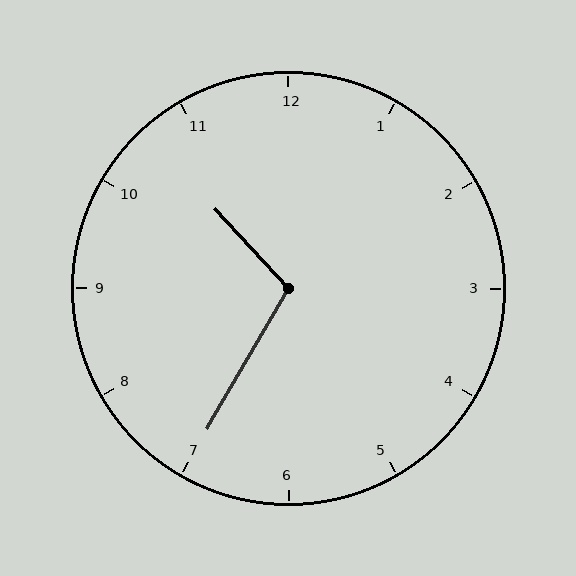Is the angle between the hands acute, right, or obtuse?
It is obtuse.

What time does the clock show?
10:35.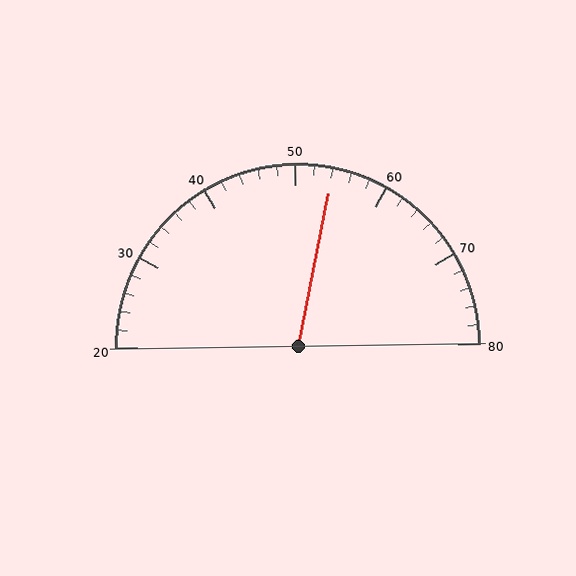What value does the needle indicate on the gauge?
The needle indicates approximately 54.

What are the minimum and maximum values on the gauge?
The gauge ranges from 20 to 80.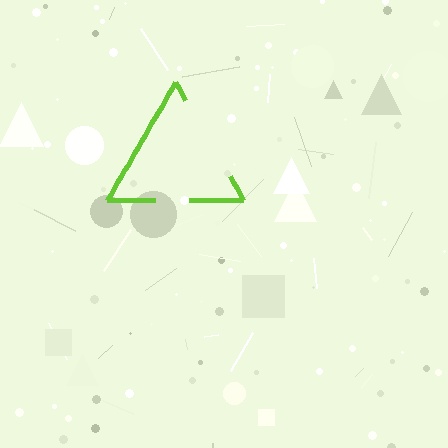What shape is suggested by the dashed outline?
The dashed outline suggests a triangle.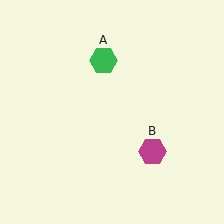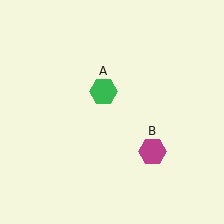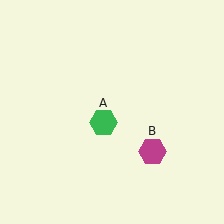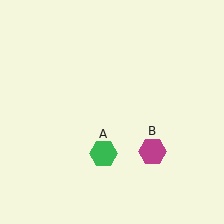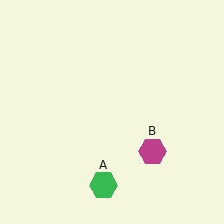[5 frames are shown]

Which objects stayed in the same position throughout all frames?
Magenta hexagon (object B) remained stationary.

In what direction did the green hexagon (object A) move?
The green hexagon (object A) moved down.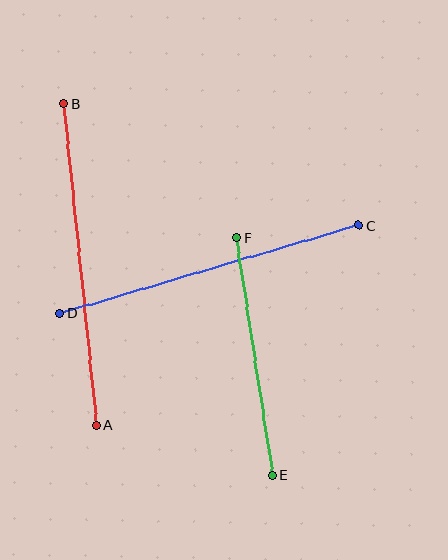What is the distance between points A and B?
The distance is approximately 323 pixels.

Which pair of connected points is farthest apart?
Points A and B are farthest apart.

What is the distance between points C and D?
The distance is approximately 312 pixels.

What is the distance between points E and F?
The distance is approximately 240 pixels.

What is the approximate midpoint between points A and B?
The midpoint is at approximately (80, 264) pixels.